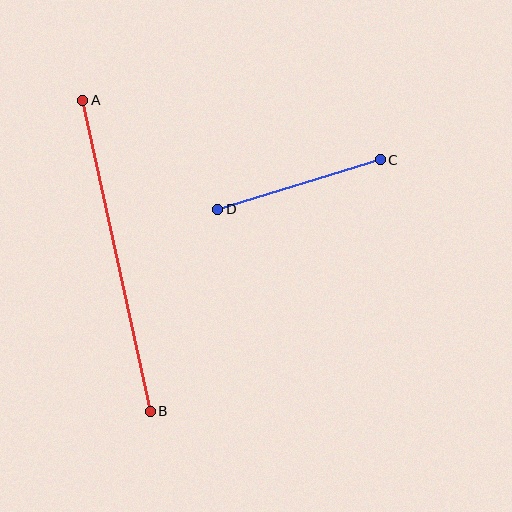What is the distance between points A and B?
The distance is approximately 318 pixels.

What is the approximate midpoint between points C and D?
The midpoint is at approximately (299, 184) pixels.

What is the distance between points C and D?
The distance is approximately 170 pixels.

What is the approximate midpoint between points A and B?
The midpoint is at approximately (117, 256) pixels.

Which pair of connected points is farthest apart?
Points A and B are farthest apart.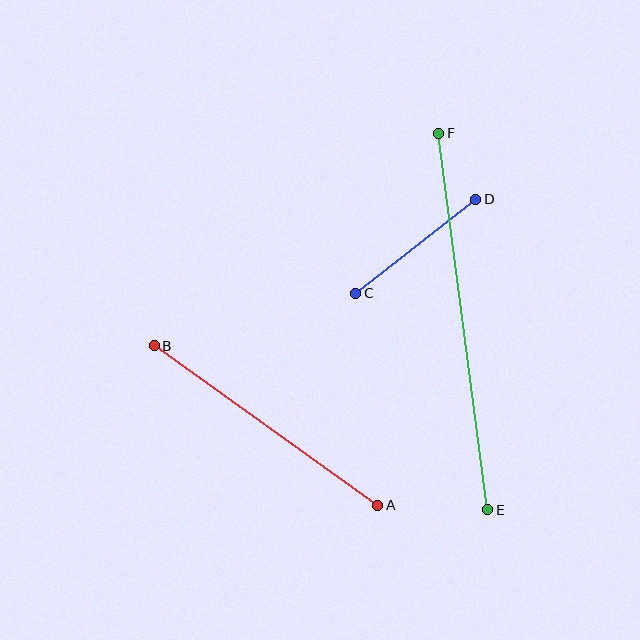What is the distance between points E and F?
The distance is approximately 380 pixels.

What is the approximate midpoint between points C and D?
The midpoint is at approximately (416, 246) pixels.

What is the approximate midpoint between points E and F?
The midpoint is at approximately (463, 322) pixels.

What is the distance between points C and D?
The distance is approximately 152 pixels.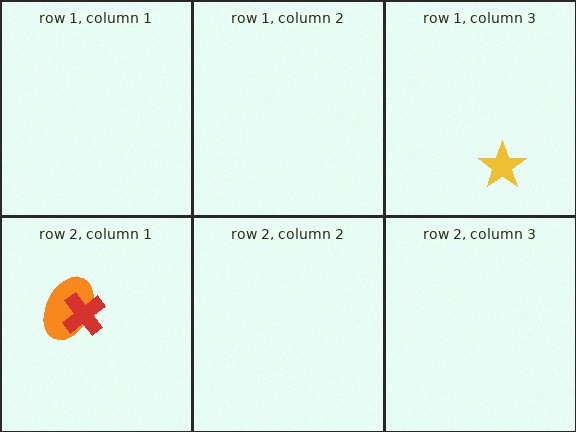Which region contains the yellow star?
The row 1, column 3 region.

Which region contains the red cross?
The row 2, column 1 region.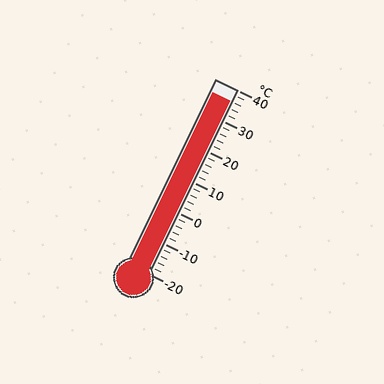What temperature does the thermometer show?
The thermometer shows approximately 36°C.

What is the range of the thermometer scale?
The thermometer scale ranges from -20°C to 40°C.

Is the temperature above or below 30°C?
The temperature is above 30°C.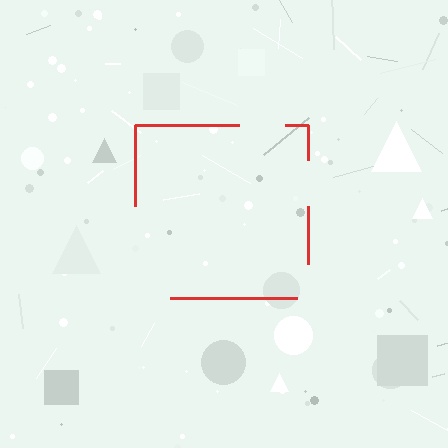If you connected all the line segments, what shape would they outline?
They would outline a square.